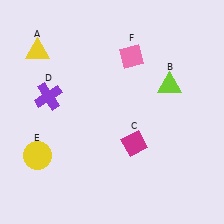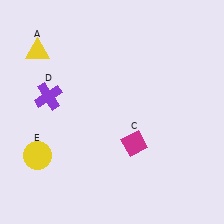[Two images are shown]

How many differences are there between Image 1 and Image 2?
There are 2 differences between the two images.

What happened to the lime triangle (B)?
The lime triangle (B) was removed in Image 2. It was in the top-right area of Image 1.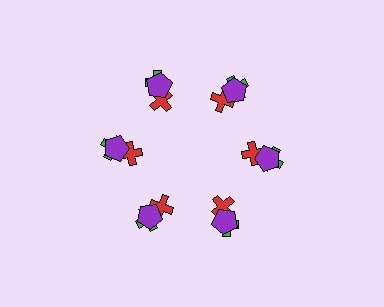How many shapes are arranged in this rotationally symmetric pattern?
There are 18 shapes, arranged in 6 groups of 3.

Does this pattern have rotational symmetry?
Yes, this pattern has 6-fold rotational symmetry. It looks the same after rotating 60 degrees around the center.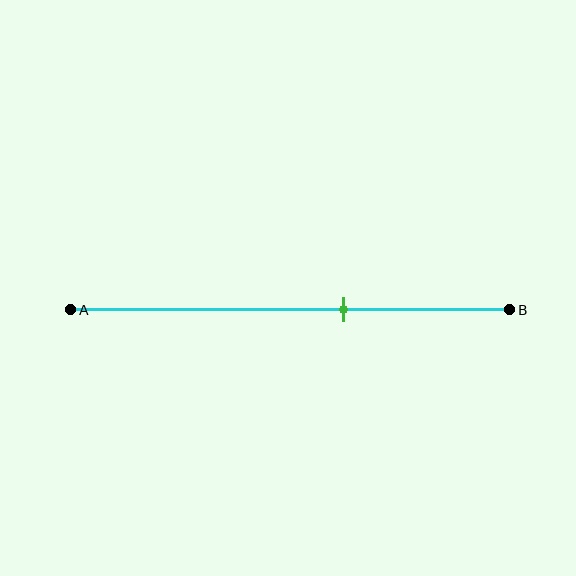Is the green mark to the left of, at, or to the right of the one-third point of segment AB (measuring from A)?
The green mark is to the right of the one-third point of segment AB.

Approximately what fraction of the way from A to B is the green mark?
The green mark is approximately 60% of the way from A to B.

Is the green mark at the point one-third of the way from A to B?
No, the mark is at about 60% from A, not at the 33% one-third point.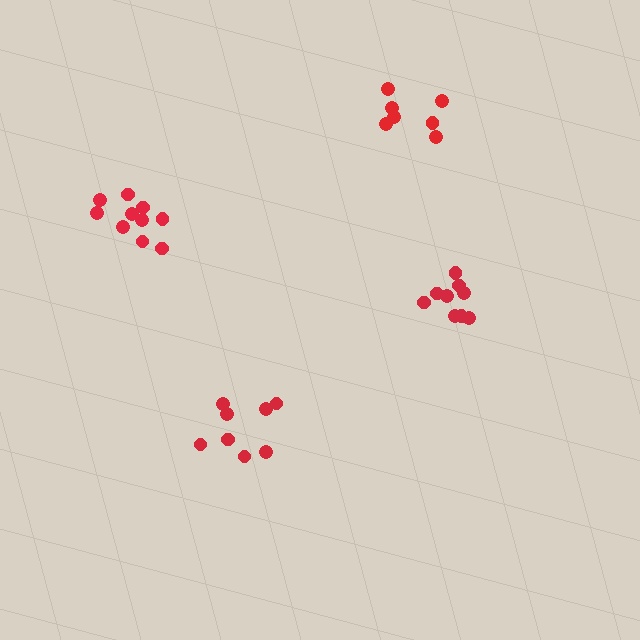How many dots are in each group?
Group 1: 10 dots, Group 2: 8 dots, Group 3: 7 dots, Group 4: 9 dots (34 total).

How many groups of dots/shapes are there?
There are 4 groups.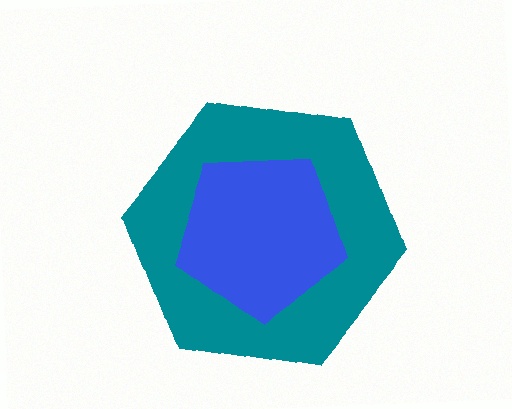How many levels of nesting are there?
2.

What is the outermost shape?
The teal hexagon.